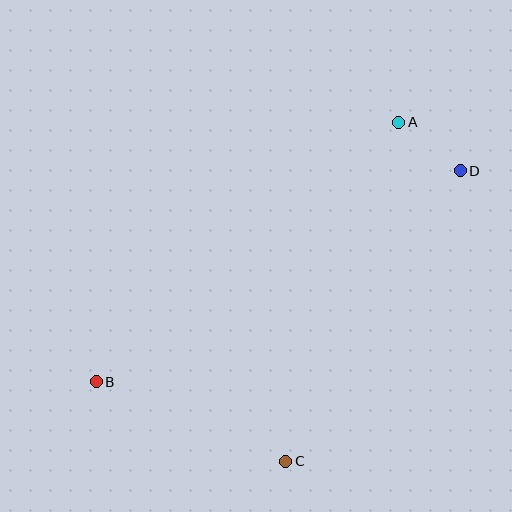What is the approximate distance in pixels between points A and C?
The distance between A and C is approximately 357 pixels.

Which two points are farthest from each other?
Points B and D are farthest from each other.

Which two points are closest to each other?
Points A and D are closest to each other.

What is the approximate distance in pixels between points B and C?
The distance between B and C is approximately 205 pixels.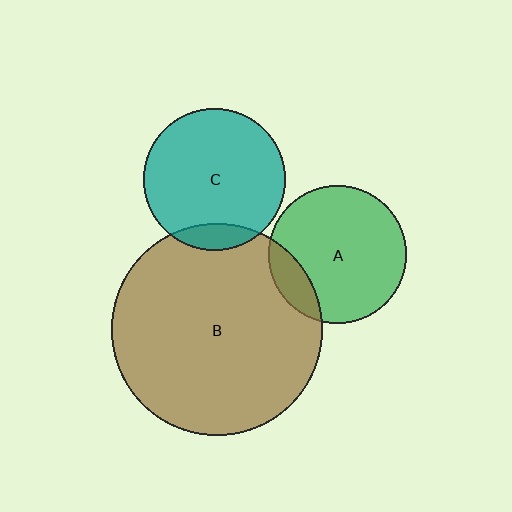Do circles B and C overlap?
Yes.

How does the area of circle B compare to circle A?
Approximately 2.4 times.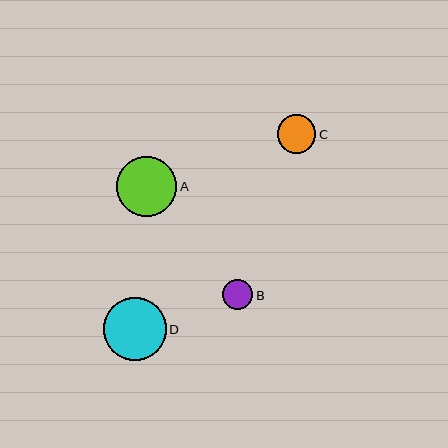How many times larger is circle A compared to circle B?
Circle A is approximately 2.0 times the size of circle B.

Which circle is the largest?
Circle D is the largest with a size of approximately 63 pixels.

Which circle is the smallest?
Circle B is the smallest with a size of approximately 30 pixels.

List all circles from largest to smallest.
From largest to smallest: D, A, C, B.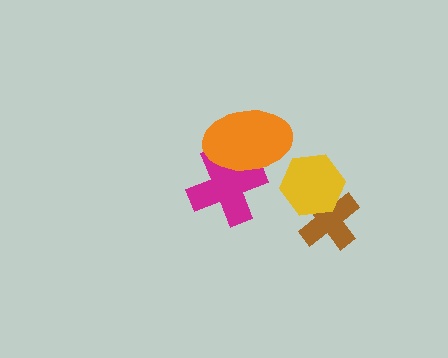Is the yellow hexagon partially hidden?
No, no other shape covers it.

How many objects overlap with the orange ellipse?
1 object overlaps with the orange ellipse.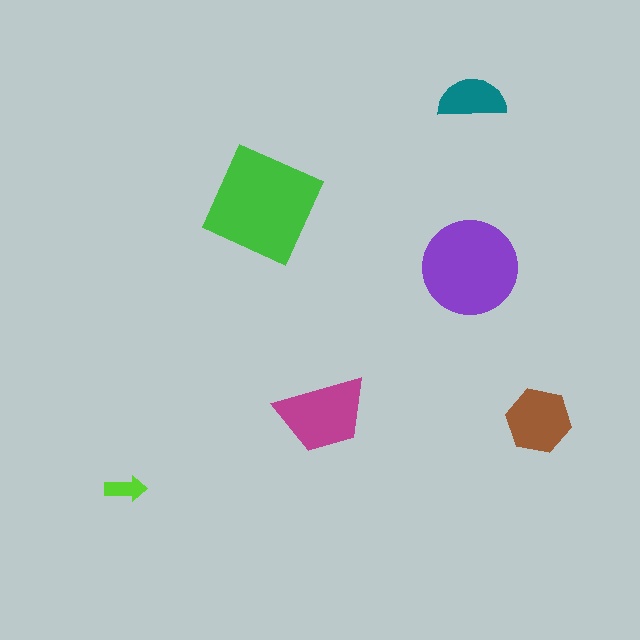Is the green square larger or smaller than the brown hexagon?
Larger.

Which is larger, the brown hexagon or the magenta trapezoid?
The magenta trapezoid.